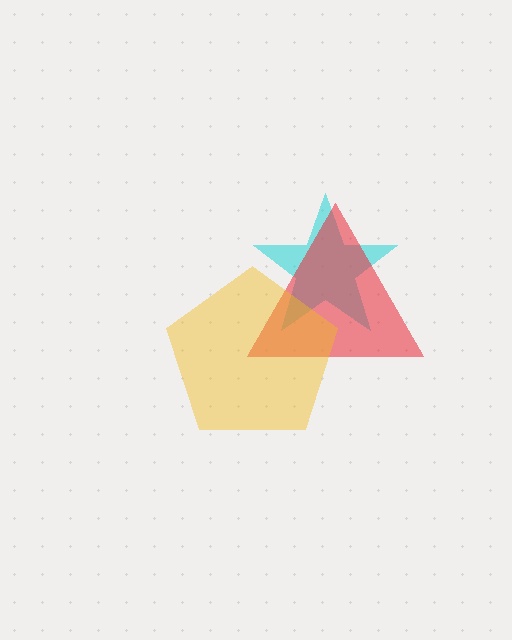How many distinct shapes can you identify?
There are 3 distinct shapes: a cyan star, a red triangle, a yellow pentagon.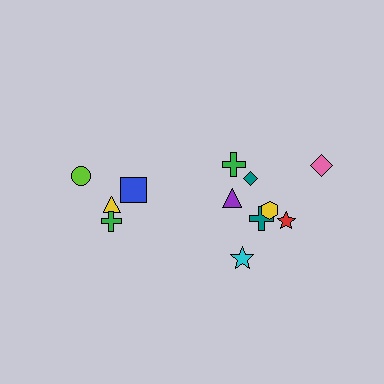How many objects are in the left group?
There are 4 objects.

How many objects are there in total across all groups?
There are 12 objects.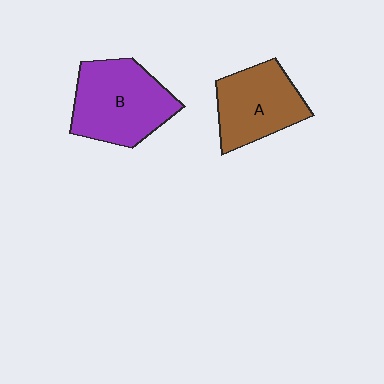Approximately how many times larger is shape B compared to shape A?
Approximately 1.2 times.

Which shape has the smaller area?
Shape A (brown).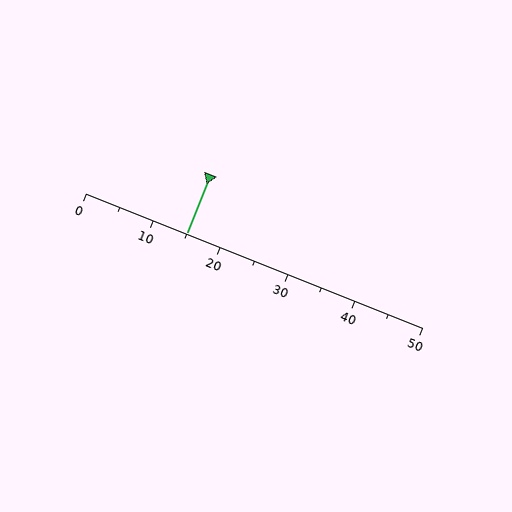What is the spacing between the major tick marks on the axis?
The major ticks are spaced 10 apart.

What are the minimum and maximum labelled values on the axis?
The axis runs from 0 to 50.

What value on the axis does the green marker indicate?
The marker indicates approximately 15.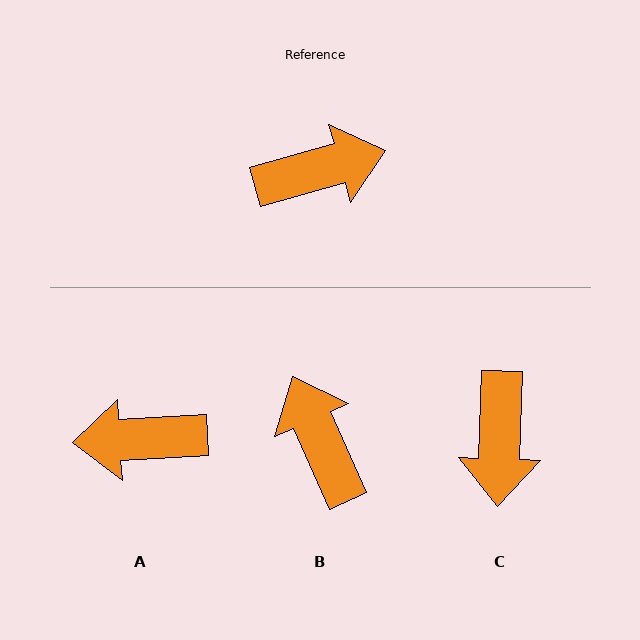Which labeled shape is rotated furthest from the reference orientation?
A, about 168 degrees away.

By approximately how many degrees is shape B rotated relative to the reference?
Approximately 99 degrees counter-clockwise.